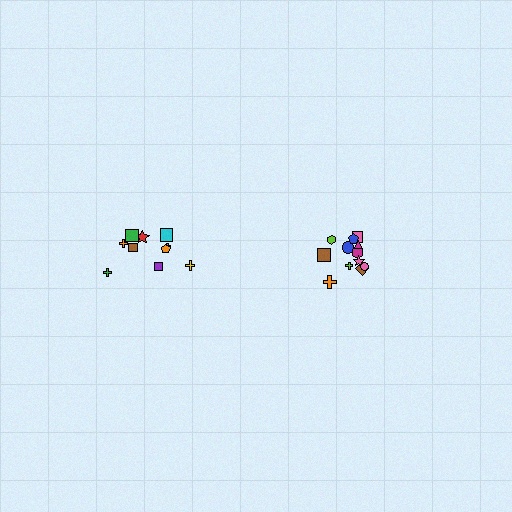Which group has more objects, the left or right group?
The right group.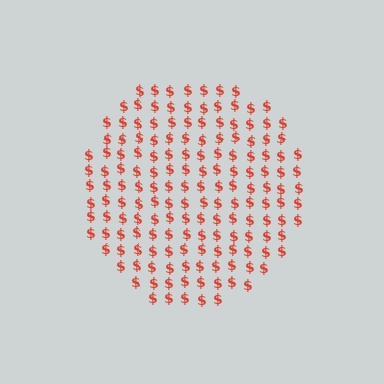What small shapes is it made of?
It is made of small dollar signs.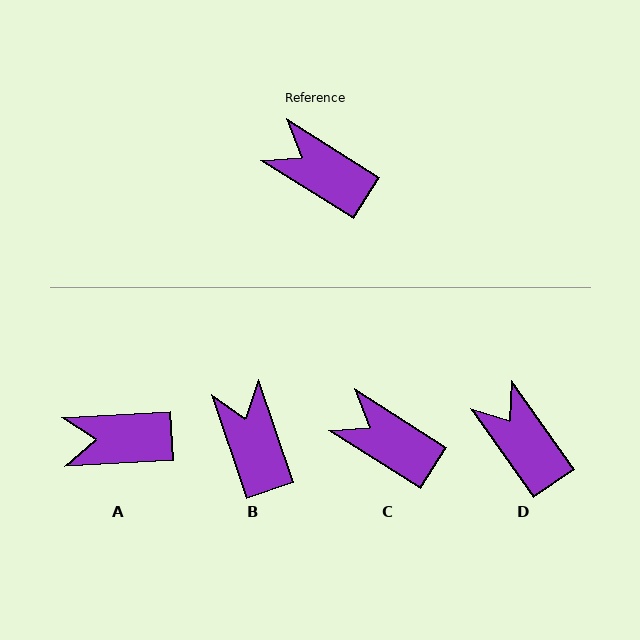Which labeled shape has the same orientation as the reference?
C.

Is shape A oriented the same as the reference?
No, it is off by about 35 degrees.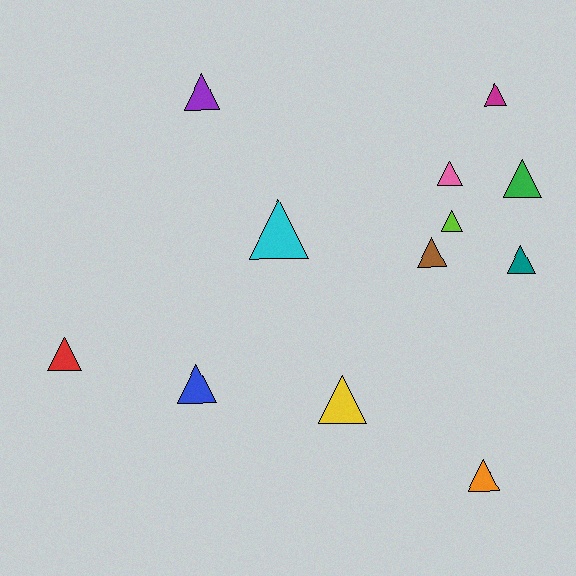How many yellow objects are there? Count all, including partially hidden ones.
There is 1 yellow object.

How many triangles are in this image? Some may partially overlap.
There are 12 triangles.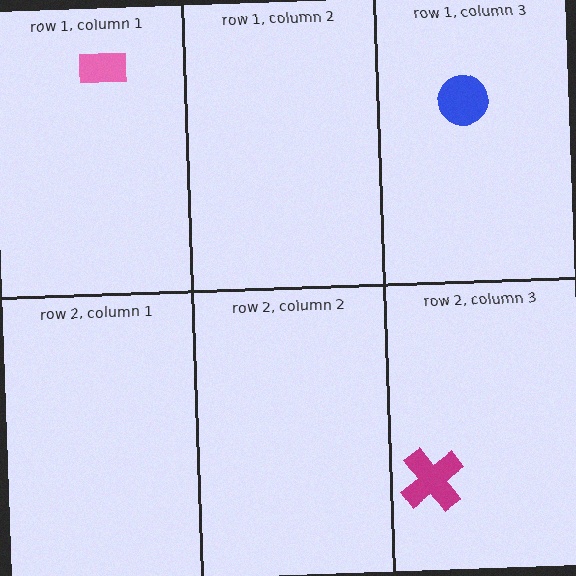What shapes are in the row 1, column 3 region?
The blue circle.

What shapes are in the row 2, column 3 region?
The magenta cross.